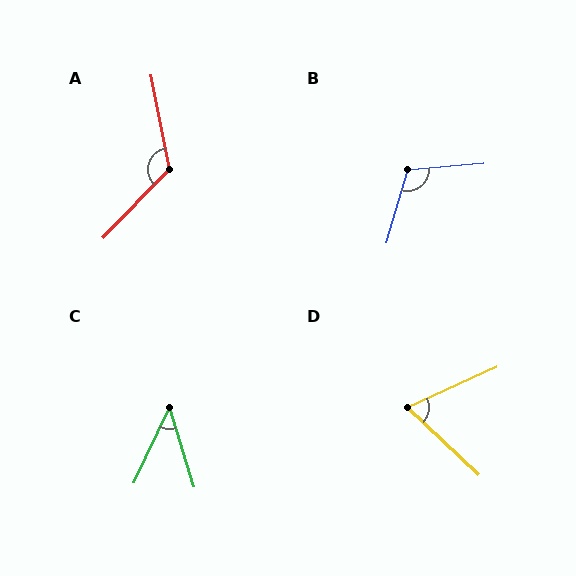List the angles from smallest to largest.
C (42°), D (68°), B (111°), A (125°).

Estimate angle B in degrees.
Approximately 111 degrees.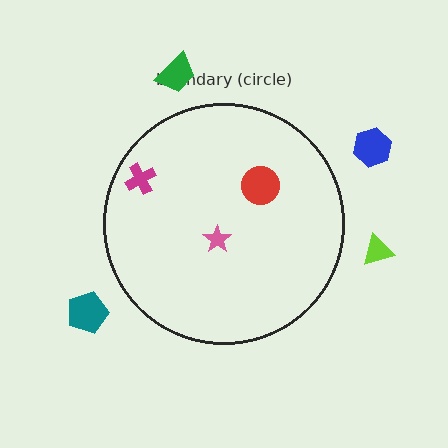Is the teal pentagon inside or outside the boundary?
Outside.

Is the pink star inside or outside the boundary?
Inside.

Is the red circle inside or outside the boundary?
Inside.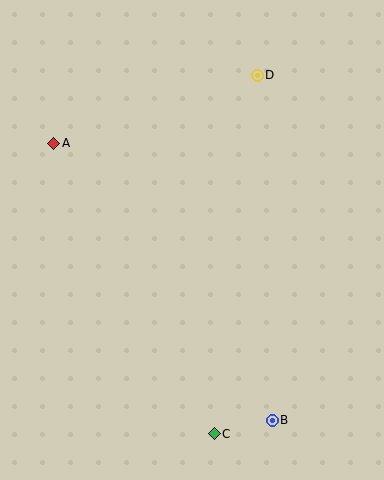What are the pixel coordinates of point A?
Point A is at (53, 143).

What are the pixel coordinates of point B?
Point B is at (272, 420).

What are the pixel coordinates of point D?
Point D is at (257, 75).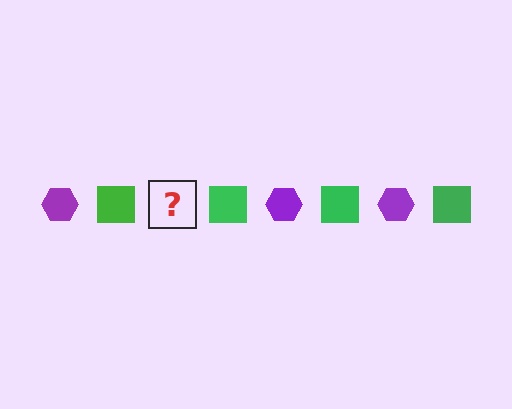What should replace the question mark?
The question mark should be replaced with a purple hexagon.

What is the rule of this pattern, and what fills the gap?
The rule is that the pattern alternates between purple hexagon and green square. The gap should be filled with a purple hexagon.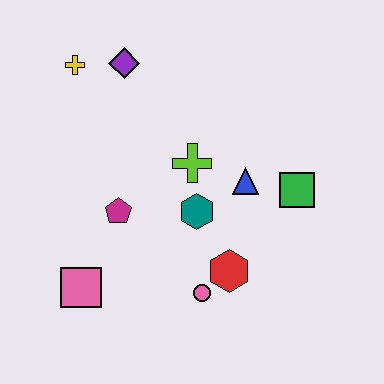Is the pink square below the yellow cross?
Yes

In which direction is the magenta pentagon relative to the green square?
The magenta pentagon is to the left of the green square.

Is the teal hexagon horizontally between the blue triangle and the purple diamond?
Yes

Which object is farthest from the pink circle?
The yellow cross is farthest from the pink circle.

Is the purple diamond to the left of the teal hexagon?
Yes